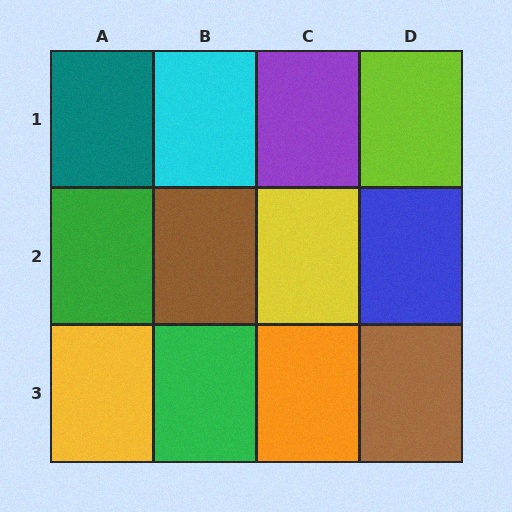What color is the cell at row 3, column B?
Green.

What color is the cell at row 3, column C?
Orange.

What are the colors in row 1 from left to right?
Teal, cyan, purple, lime.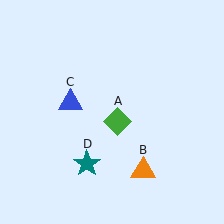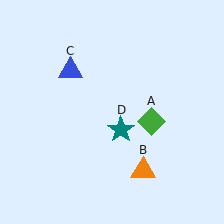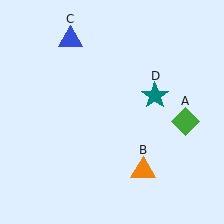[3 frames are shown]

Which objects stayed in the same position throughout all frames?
Orange triangle (object B) remained stationary.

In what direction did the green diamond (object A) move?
The green diamond (object A) moved right.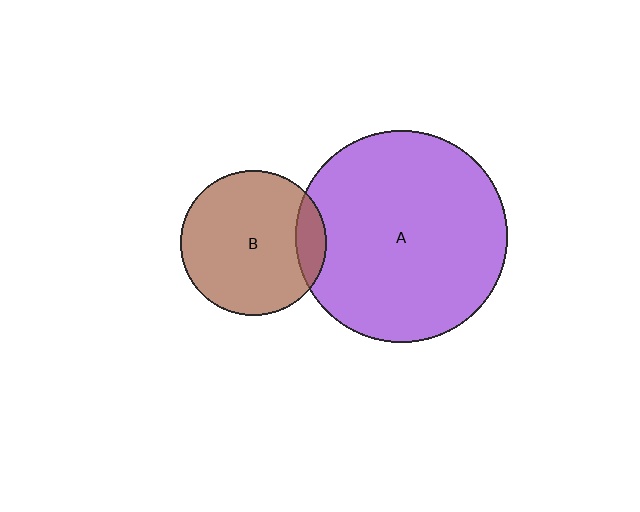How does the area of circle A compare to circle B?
Approximately 2.1 times.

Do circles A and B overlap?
Yes.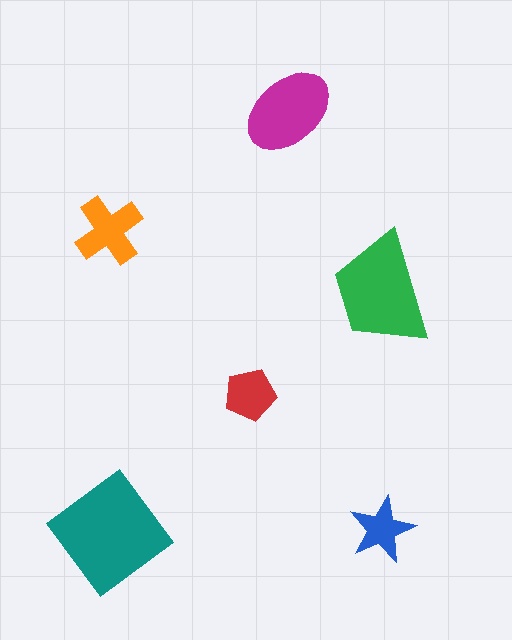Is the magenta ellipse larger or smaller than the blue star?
Larger.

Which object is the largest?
The teal diamond.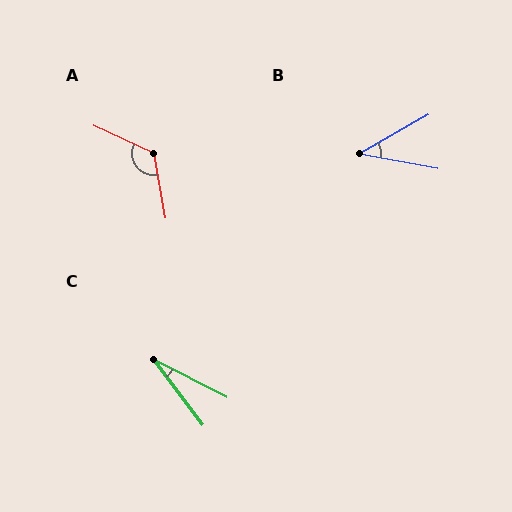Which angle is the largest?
A, at approximately 125 degrees.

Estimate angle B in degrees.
Approximately 40 degrees.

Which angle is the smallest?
C, at approximately 26 degrees.